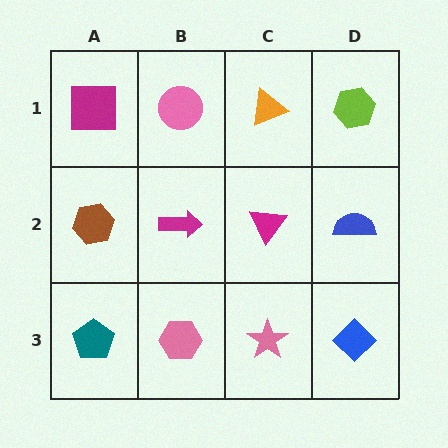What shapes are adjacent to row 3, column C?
A magenta triangle (row 2, column C), a pink hexagon (row 3, column B), a blue diamond (row 3, column D).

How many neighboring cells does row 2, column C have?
4.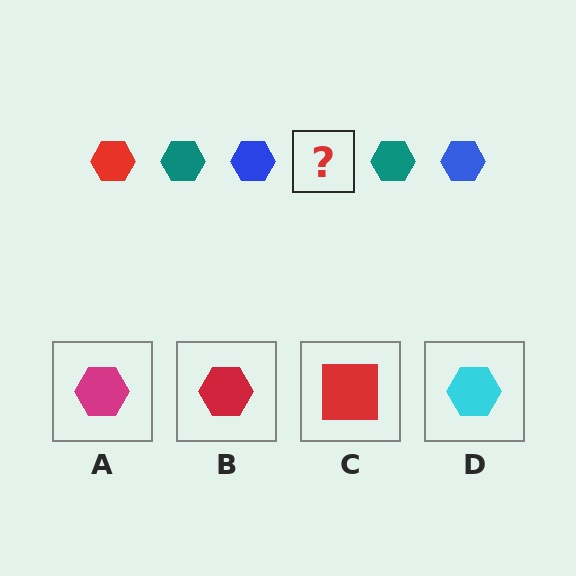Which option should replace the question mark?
Option B.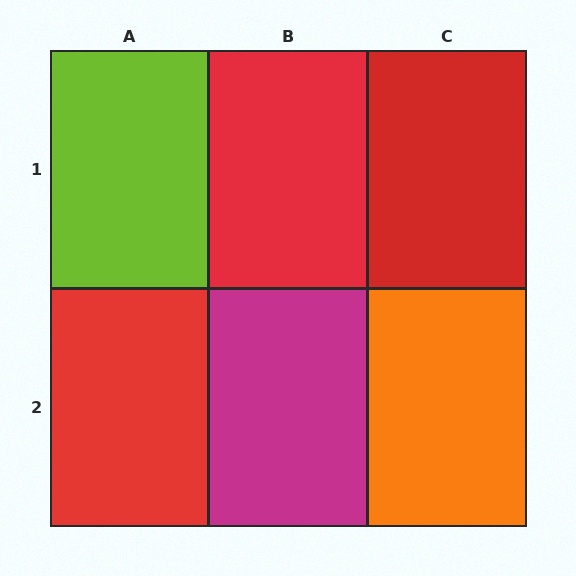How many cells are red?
3 cells are red.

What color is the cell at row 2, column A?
Red.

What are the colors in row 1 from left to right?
Lime, red, red.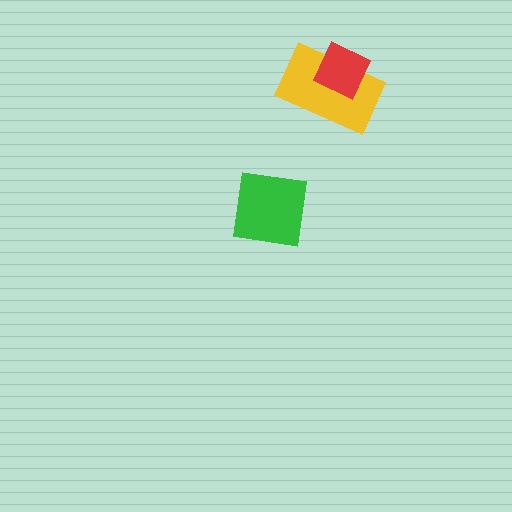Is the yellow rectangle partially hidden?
Yes, it is partially covered by another shape.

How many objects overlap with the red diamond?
1 object overlaps with the red diamond.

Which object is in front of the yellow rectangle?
The red diamond is in front of the yellow rectangle.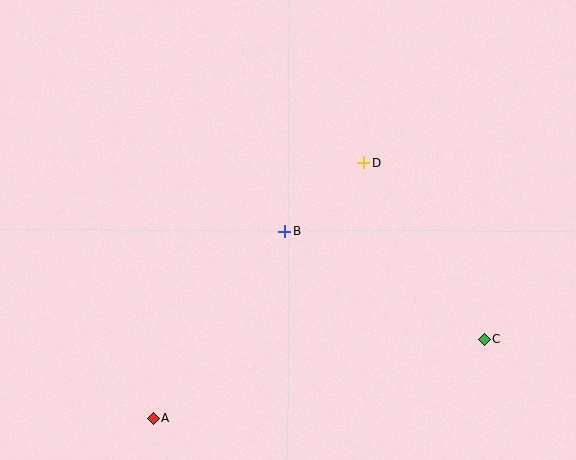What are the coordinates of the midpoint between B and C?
The midpoint between B and C is at (384, 285).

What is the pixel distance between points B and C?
The distance between B and C is 227 pixels.